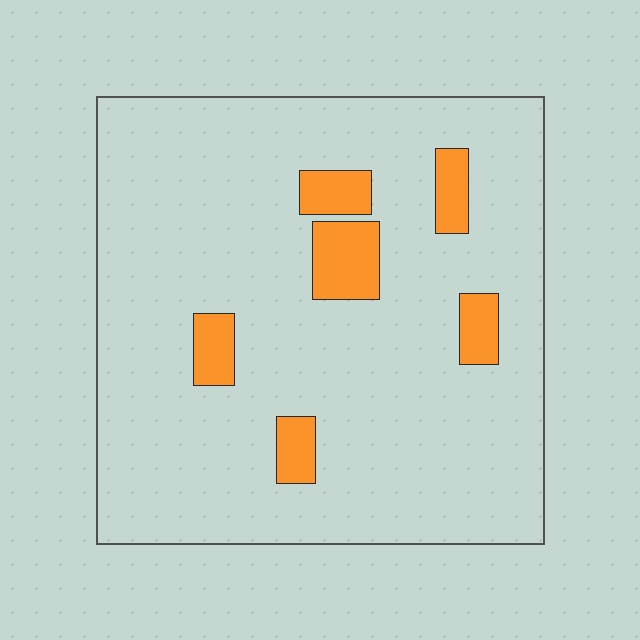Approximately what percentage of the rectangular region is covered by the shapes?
Approximately 10%.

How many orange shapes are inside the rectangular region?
6.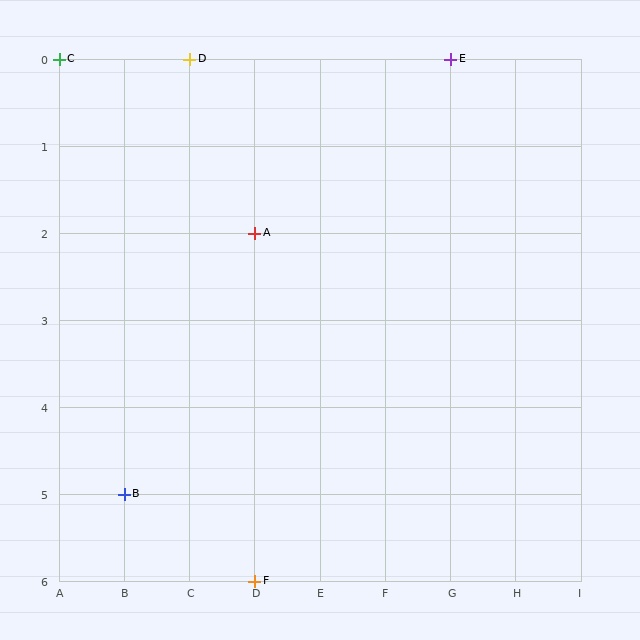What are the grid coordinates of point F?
Point F is at grid coordinates (D, 6).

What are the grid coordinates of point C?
Point C is at grid coordinates (A, 0).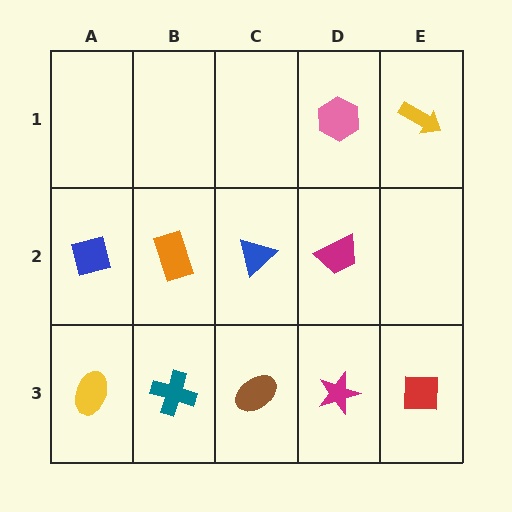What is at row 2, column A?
A blue square.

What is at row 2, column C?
A blue triangle.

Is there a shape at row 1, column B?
No, that cell is empty.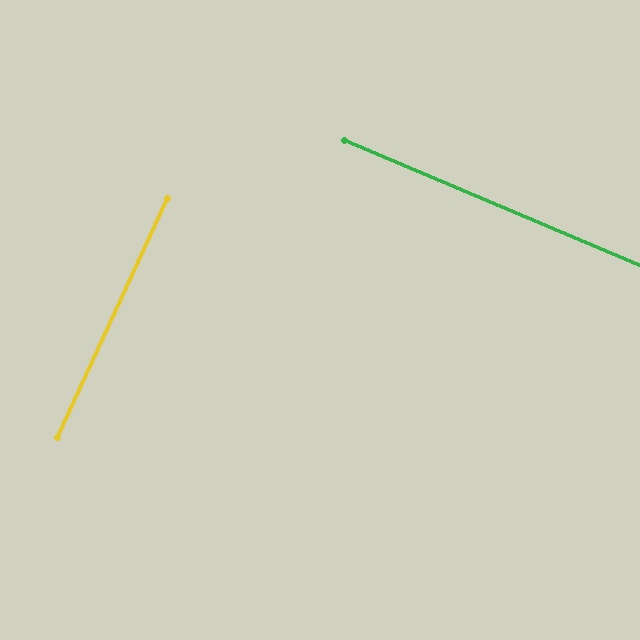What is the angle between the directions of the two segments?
Approximately 88 degrees.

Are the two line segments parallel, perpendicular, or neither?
Perpendicular — they meet at approximately 88°.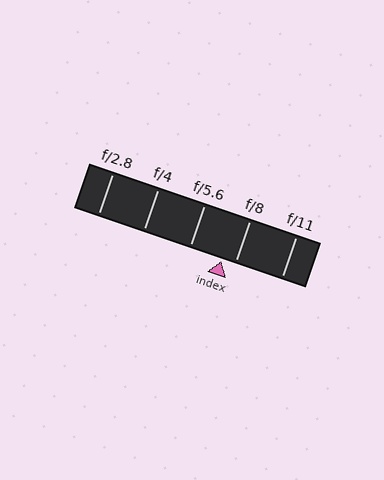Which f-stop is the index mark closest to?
The index mark is closest to f/8.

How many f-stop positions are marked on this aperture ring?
There are 5 f-stop positions marked.